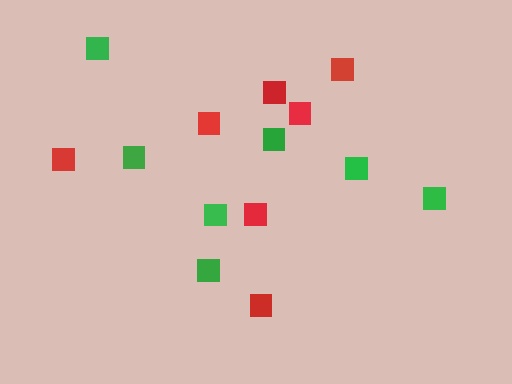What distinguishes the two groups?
There are 2 groups: one group of red squares (7) and one group of green squares (7).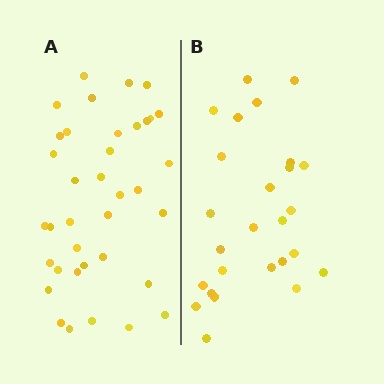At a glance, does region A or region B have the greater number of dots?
Region A (the left region) has more dots.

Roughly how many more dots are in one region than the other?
Region A has roughly 12 or so more dots than region B.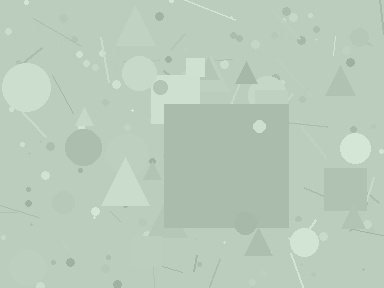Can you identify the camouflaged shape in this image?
The camouflaged shape is a square.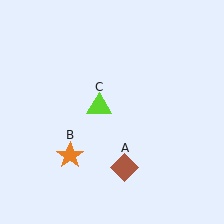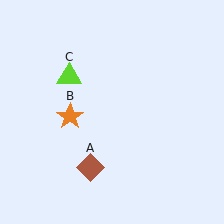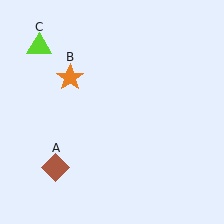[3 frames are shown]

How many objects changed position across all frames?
3 objects changed position: brown diamond (object A), orange star (object B), lime triangle (object C).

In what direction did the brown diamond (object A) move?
The brown diamond (object A) moved left.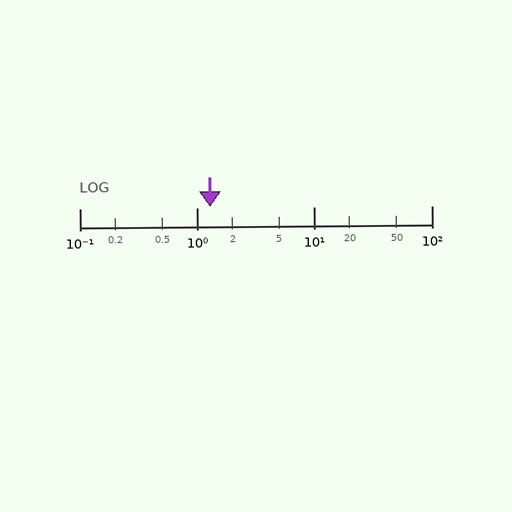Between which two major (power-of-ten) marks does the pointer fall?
The pointer is between 1 and 10.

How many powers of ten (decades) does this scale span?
The scale spans 3 decades, from 0.1 to 100.